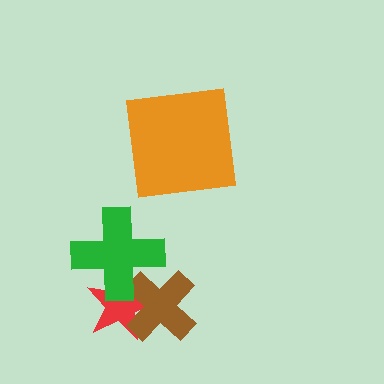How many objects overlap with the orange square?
0 objects overlap with the orange square.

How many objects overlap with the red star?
2 objects overlap with the red star.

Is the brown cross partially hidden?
Yes, it is partially covered by another shape.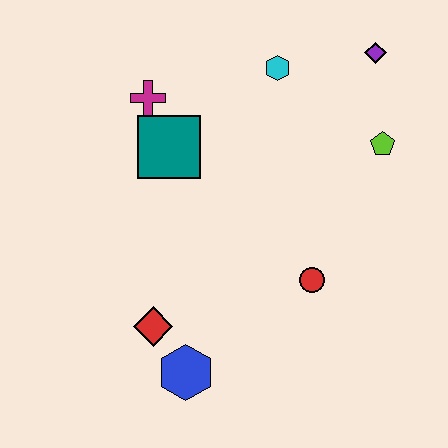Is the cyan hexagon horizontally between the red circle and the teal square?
Yes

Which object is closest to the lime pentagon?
The purple diamond is closest to the lime pentagon.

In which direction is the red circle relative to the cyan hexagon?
The red circle is below the cyan hexagon.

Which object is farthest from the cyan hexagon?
The blue hexagon is farthest from the cyan hexagon.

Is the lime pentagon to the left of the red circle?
No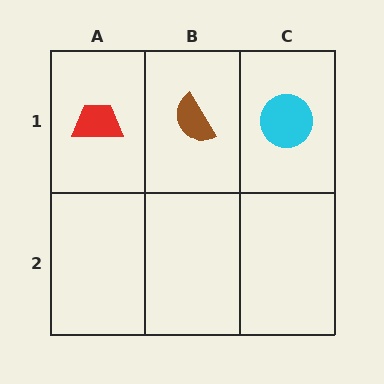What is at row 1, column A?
A red trapezoid.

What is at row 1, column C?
A cyan circle.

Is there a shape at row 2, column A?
No, that cell is empty.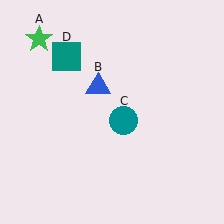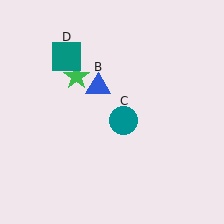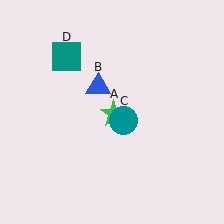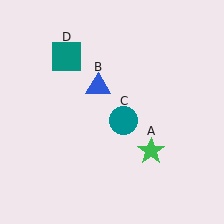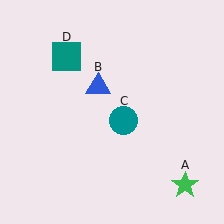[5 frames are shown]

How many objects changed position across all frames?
1 object changed position: green star (object A).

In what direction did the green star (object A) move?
The green star (object A) moved down and to the right.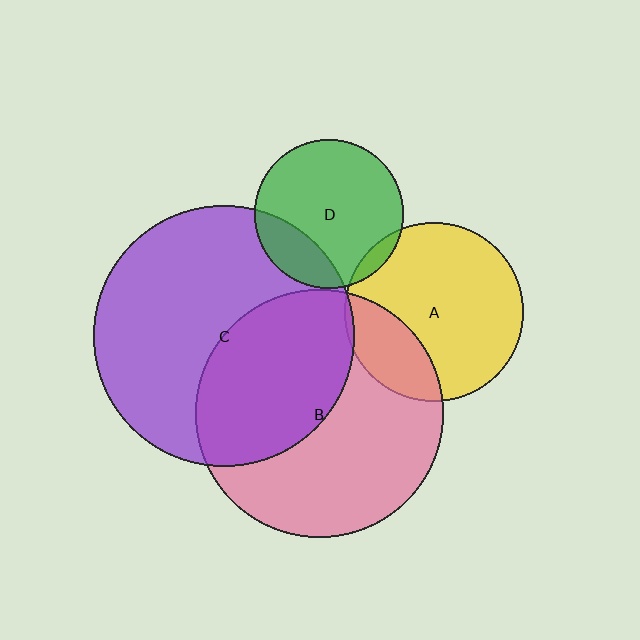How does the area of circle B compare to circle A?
Approximately 1.9 times.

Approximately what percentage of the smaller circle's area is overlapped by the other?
Approximately 25%.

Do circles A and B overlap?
Yes.